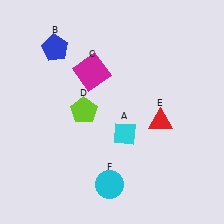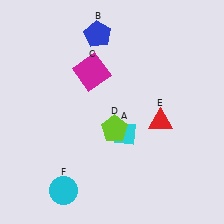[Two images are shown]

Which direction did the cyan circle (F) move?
The cyan circle (F) moved left.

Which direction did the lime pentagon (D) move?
The lime pentagon (D) moved right.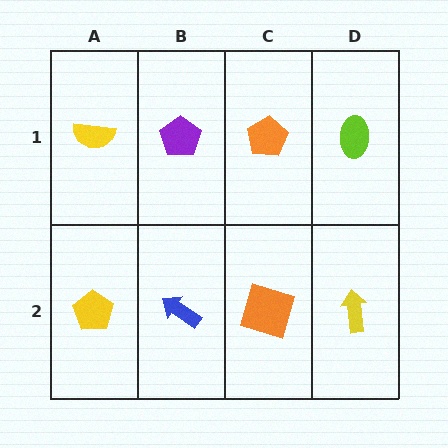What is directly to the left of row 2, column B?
A yellow pentagon.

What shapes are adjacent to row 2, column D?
A lime ellipse (row 1, column D), an orange square (row 2, column C).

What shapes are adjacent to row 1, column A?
A yellow pentagon (row 2, column A), a purple pentagon (row 1, column B).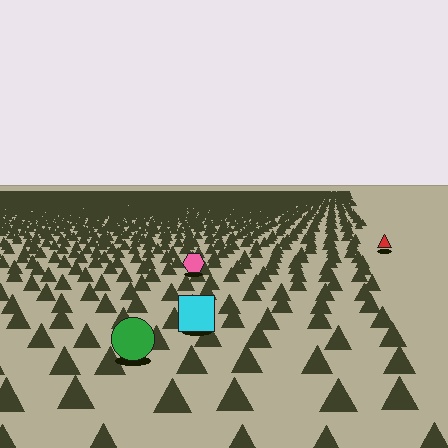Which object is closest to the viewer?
The green circle is closest. The texture marks near it are larger and more spread out.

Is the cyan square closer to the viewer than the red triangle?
Yes. The cyan square is closer — you can tell from the texture gradient: the ground texture is coarser near it.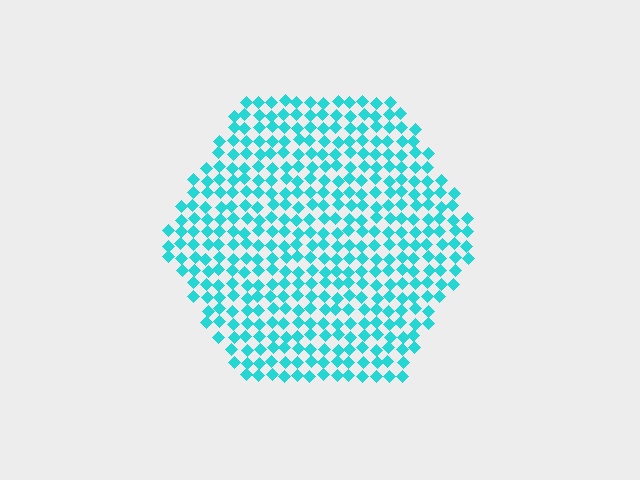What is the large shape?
The large shape is a hexagon.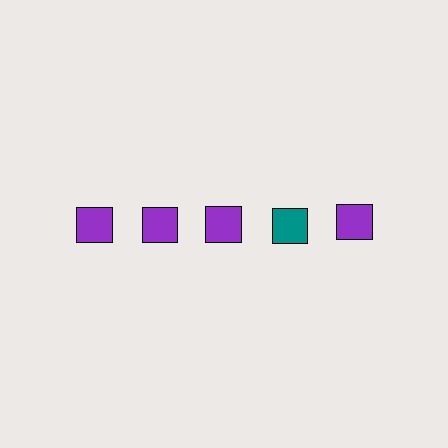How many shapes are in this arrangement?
There are 5 shapes arranged in a grid pattern.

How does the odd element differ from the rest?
It has a different color: teal instead of purple.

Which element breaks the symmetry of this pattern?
The teal square in the top row, second from right column breaks the symmetry. All other shapes are purple squares.